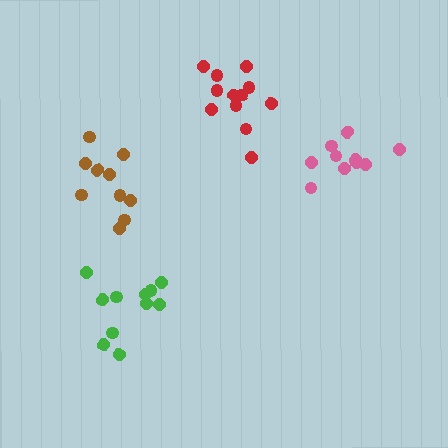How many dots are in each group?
Group 1: 10 dots, Group 2: 12 dots, Group 3: 10 dots, Group 4: 11 dots (43 total).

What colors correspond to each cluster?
The clusters are colored: pink, red, brown, green.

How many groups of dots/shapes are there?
There are 4 groups.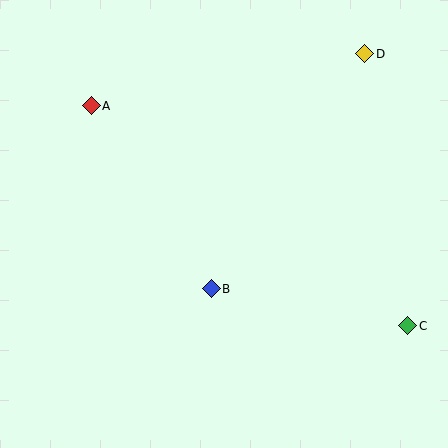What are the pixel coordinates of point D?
Point D is at (365, 54).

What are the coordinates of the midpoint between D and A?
The midpoint between D and A is at (228, 80).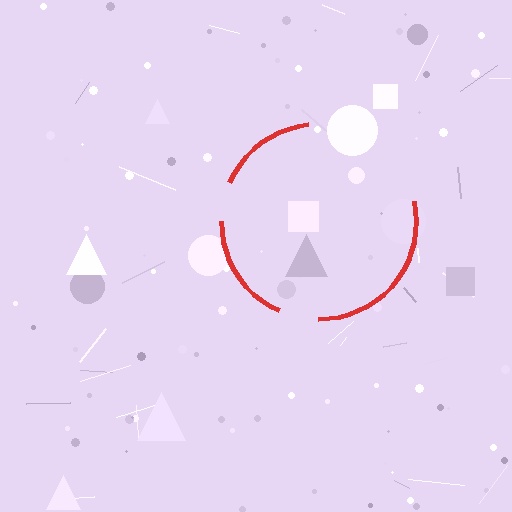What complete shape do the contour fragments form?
The contour fragments form a circle.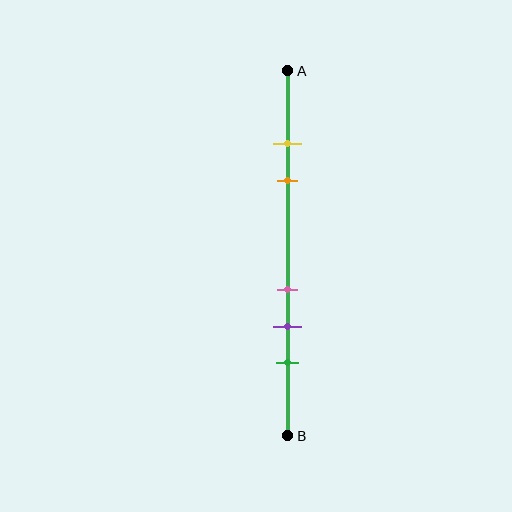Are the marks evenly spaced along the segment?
No, the marks are not evenly spaced.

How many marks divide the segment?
There are 5 marks dividing the segment.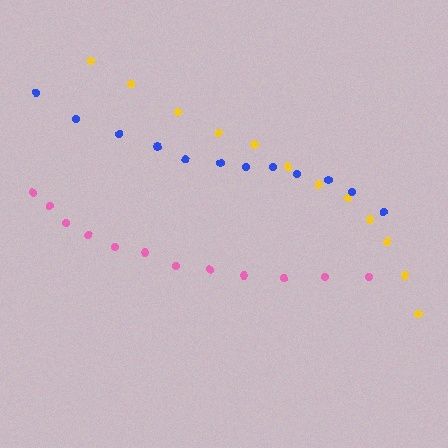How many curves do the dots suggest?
There are 3 distinct paths.